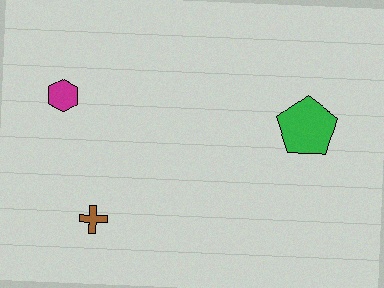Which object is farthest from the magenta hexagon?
The green pentagon is farthest from the magenta hexagon.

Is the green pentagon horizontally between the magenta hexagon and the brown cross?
No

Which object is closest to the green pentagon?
The brown cross is closest to the green pentagon.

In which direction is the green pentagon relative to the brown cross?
The green pentagon is to the right of the brown cross.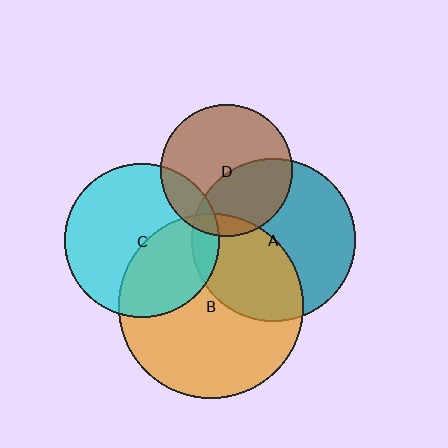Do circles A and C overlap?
Yes.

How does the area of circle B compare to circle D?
Approximately 2.0 times.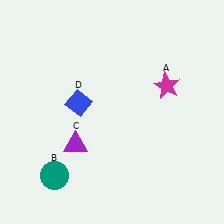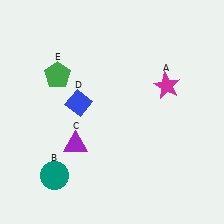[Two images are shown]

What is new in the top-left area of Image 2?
A green pentagon (E) was added in the top-left area of Image 2.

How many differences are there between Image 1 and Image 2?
There is 1 difference between the two images.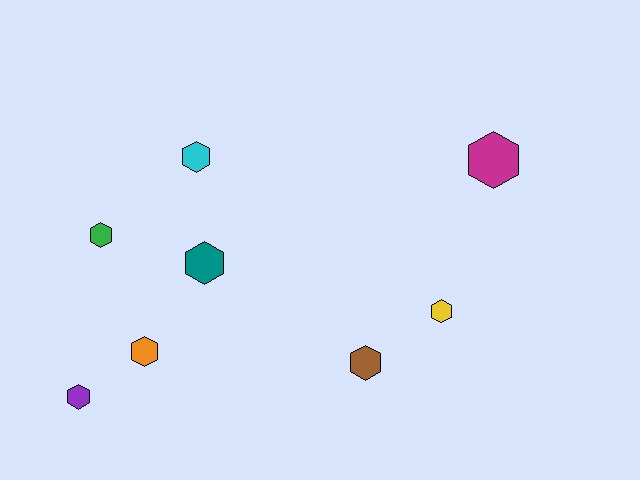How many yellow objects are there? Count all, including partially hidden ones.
There is 1 yellow object.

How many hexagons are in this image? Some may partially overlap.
There are 8 hexagons.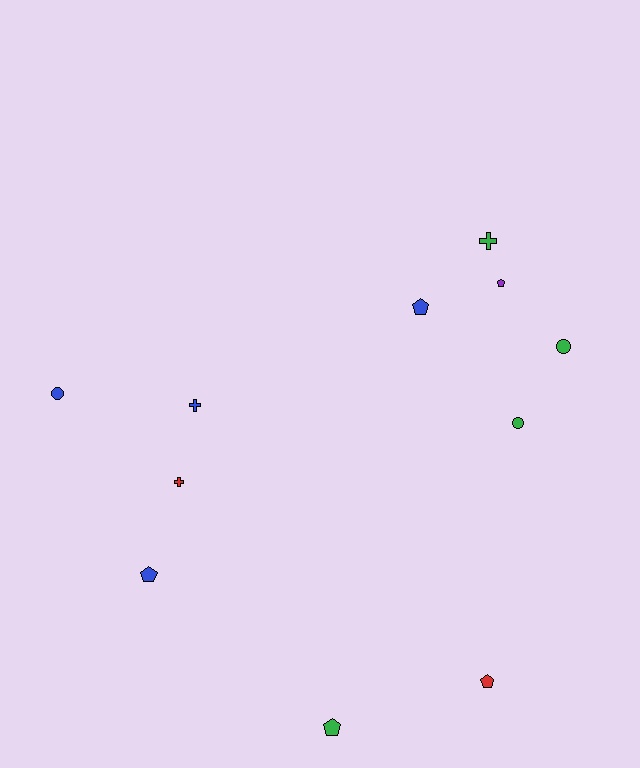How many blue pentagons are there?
There are 2 blue pentagons.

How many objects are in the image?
There are 11 objects.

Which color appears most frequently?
Blue, with 4 objects.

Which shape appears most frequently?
Pentagon, with 5 objects.